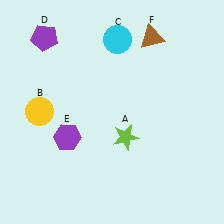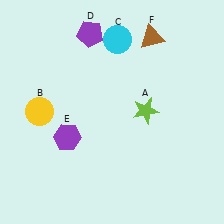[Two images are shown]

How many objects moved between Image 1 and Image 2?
2 objects moved between the two images.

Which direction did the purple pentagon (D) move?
The purple pentagon (D) moved right.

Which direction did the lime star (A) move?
The lime star (A) moved up.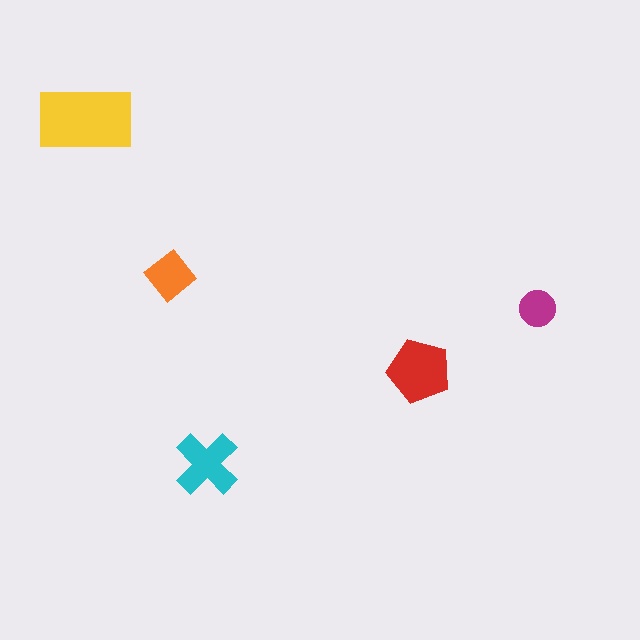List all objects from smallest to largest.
The magenta circle, the orange diamond, the cyan cross, the red pentagon, the yellow rectangle.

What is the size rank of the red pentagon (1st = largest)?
2nd.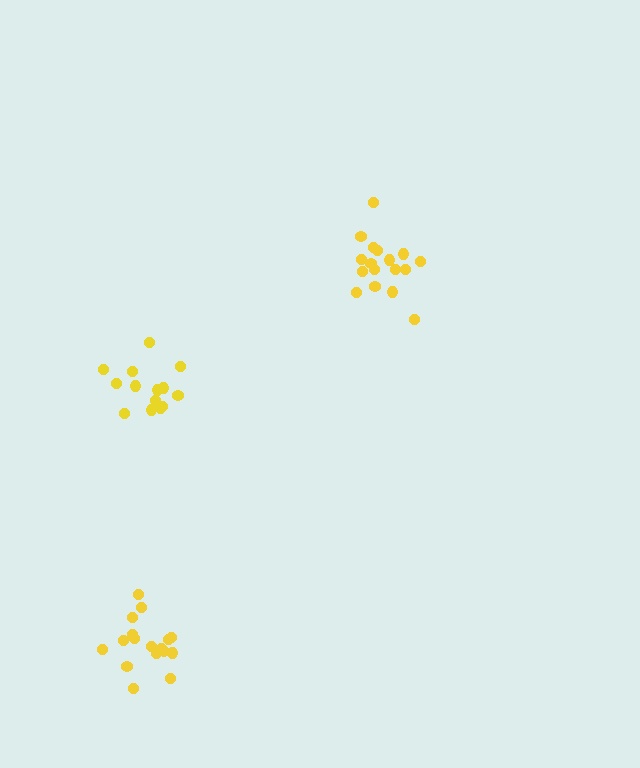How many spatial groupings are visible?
There are 3 spatial groupings.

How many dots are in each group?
Group 1: 15 dots, Group 2: 17 dots, Group 3: 18 dots (50 total).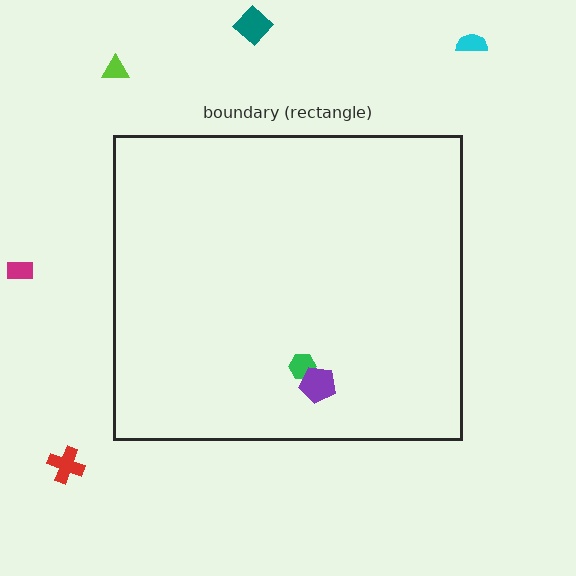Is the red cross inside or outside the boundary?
Outside.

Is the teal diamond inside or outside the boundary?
Outside.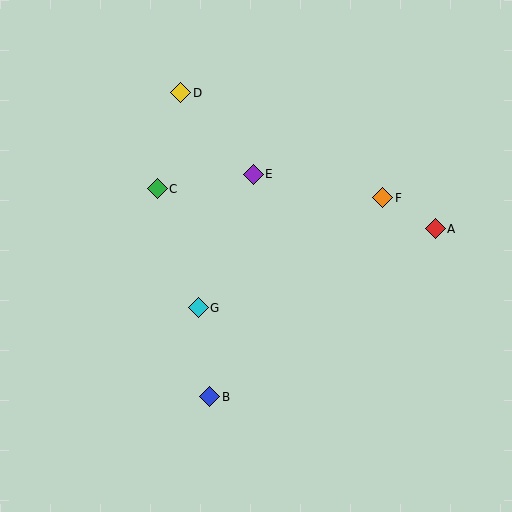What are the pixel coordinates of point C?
Point C is at (157, 189).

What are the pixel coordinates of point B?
Point B is at (210, 397).